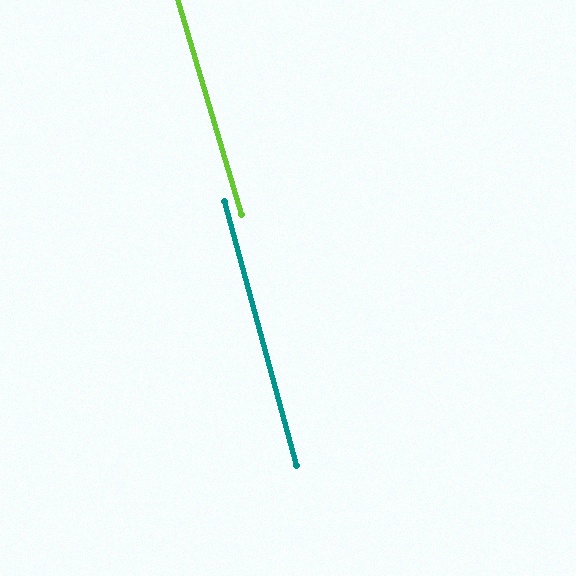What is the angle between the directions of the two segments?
Approximately 1 degree.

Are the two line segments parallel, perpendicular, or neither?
Parallel — their directions differ by only 1.2°.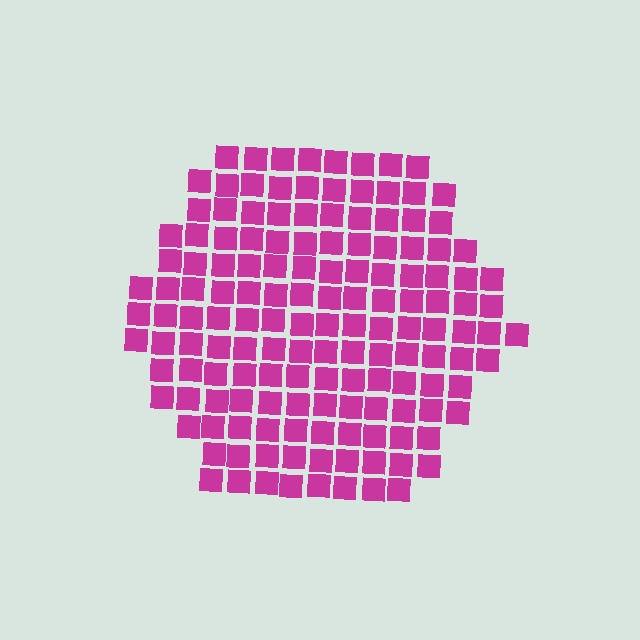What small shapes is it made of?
It is made of small squares.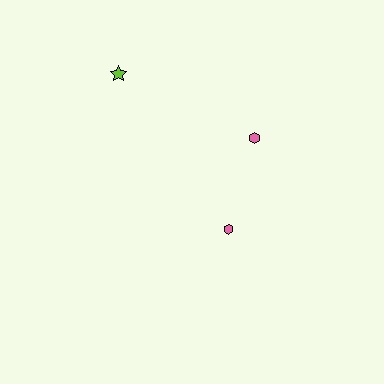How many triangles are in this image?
There are no triangles.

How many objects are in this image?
There are 3 objects.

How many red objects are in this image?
There are no red objects.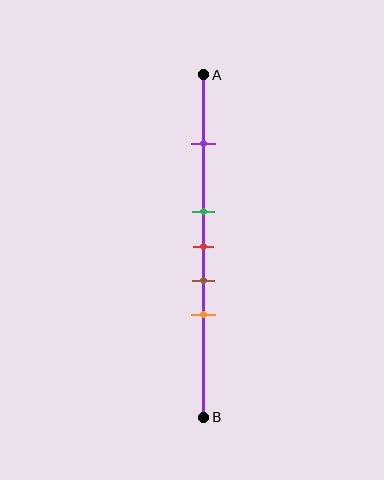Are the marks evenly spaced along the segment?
No, the marks are not evenly spaced.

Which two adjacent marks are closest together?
The green and red marks are the closest adjacent pair.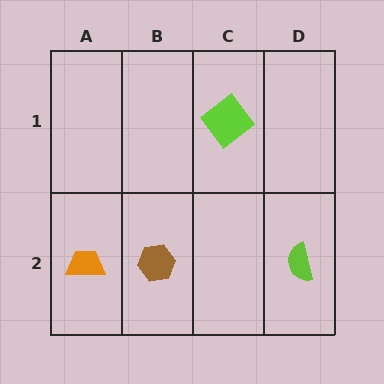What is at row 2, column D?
A lime semicircle.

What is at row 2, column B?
A brown hexagon.